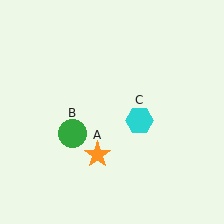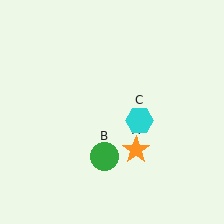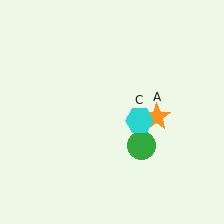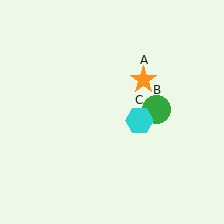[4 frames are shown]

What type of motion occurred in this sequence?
The orange star (object A), green circle (object B) rotated counterclockwise around the center of the scene.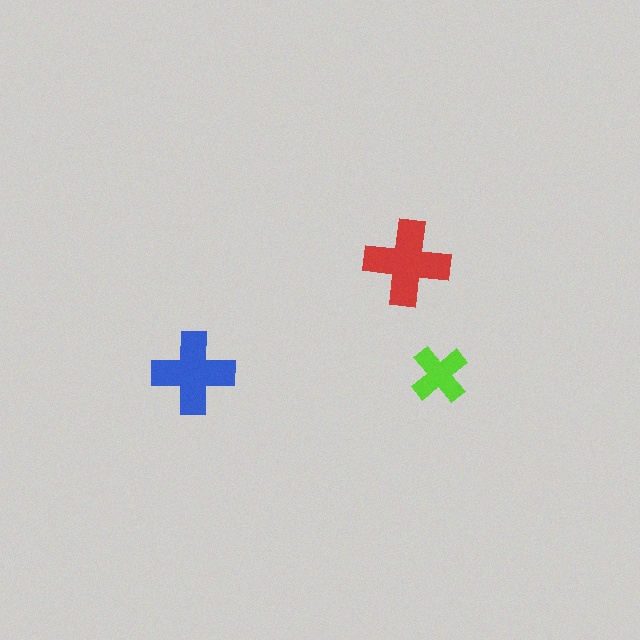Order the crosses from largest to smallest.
the red one, the blue one, the lime one.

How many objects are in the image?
There are 3 objects in the image.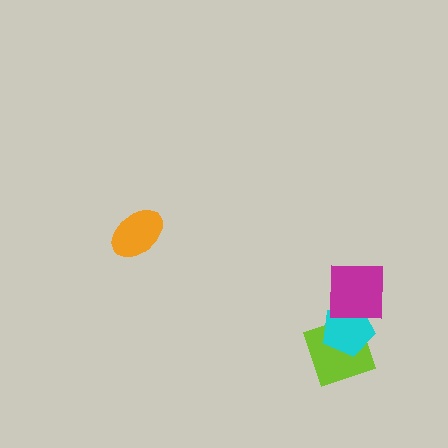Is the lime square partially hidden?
Yes, it is partially covered by another shape.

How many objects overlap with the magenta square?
1 object overlaps with the magenta square.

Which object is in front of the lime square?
The cyan pentagon is in front of the lime square.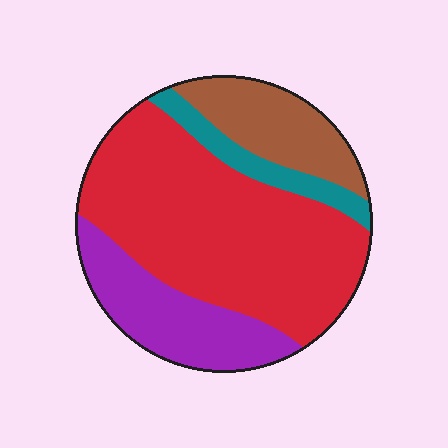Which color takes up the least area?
Teal, at roughly 10%.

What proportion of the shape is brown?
Brown takes up about one sixth (1/6) of the shape.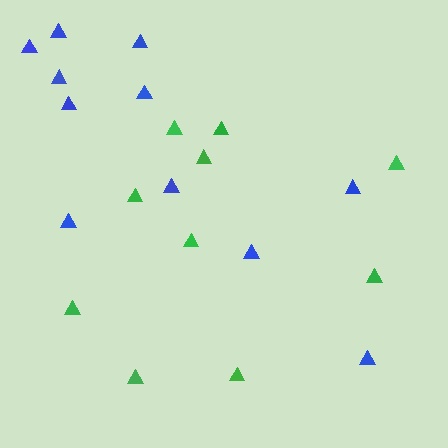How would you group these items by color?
There are 2 groups: one group of green triangles (10) and one group of blue triangles (11).